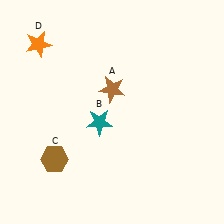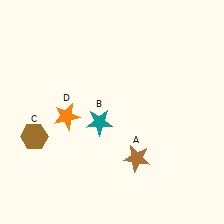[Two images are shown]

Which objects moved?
The objects that moved are: the brown star (A), the brown hexagon (C), the orange star (D).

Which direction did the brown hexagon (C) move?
The brown hexagon (C) moved up.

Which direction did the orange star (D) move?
The orange star (D) moved down.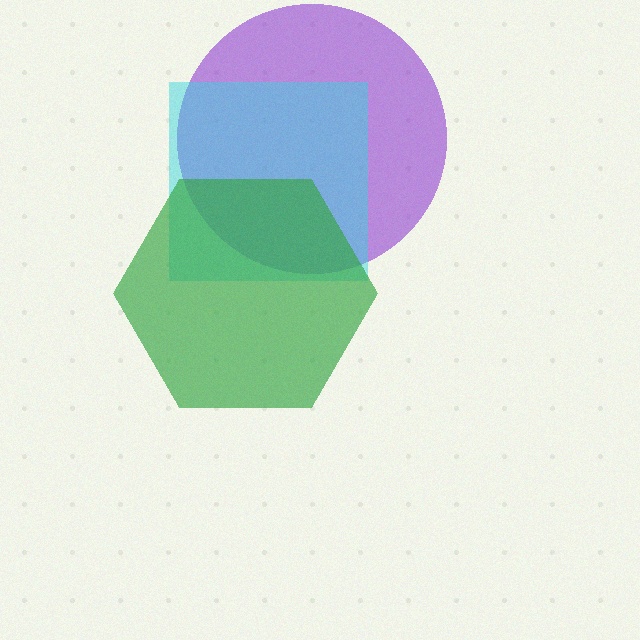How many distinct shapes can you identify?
There are 3 distinct shapes: a purple circle, a cyan square, a green hexagon.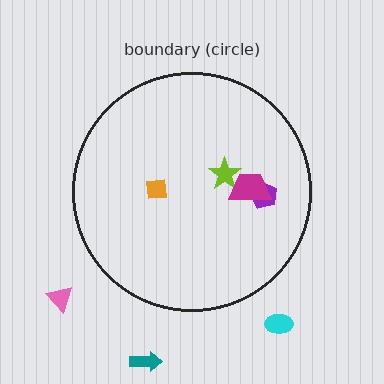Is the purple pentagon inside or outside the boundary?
Inside.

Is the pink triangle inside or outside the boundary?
Outside.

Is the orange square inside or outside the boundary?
Inside.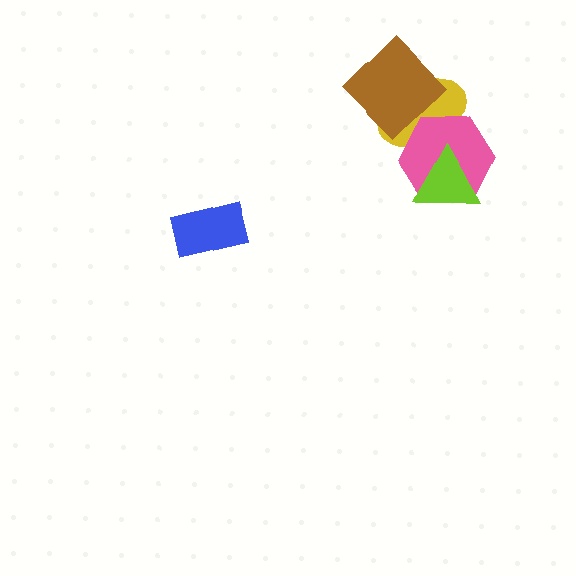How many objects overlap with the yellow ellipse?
3 objects overlap with the yellow ellipse.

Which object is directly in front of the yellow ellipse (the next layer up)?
The pink hexagon is directly in front of the yellow ellipse.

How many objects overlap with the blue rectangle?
0 objects overlap with the blue rectangle.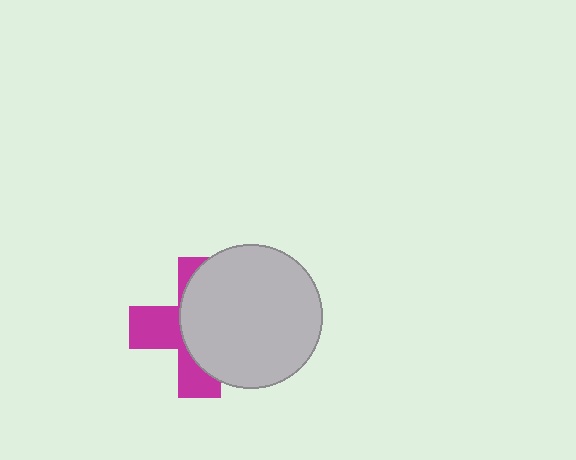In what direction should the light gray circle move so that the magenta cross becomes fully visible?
The light gray circle should move right. That is the shortest direction to clear the overlap and leave the magenta cross fully visible.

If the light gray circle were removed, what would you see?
You would see the complete magenta cross.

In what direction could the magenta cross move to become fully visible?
The magenta cross could move left. That would shift it out from behind the light gray circle entirely.